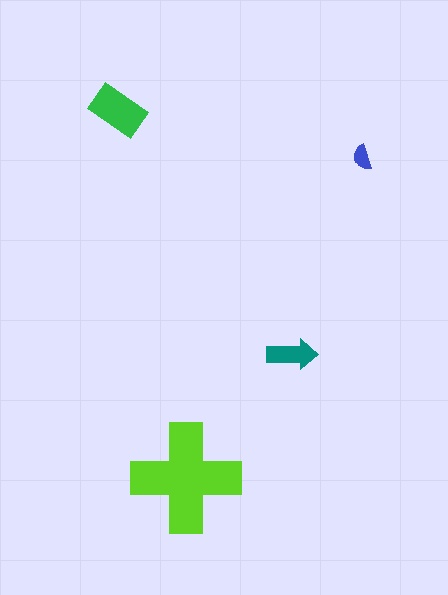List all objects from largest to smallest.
The lime cross, the green rectangle, the teal arrow, the blue semicircle.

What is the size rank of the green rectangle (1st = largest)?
2nd.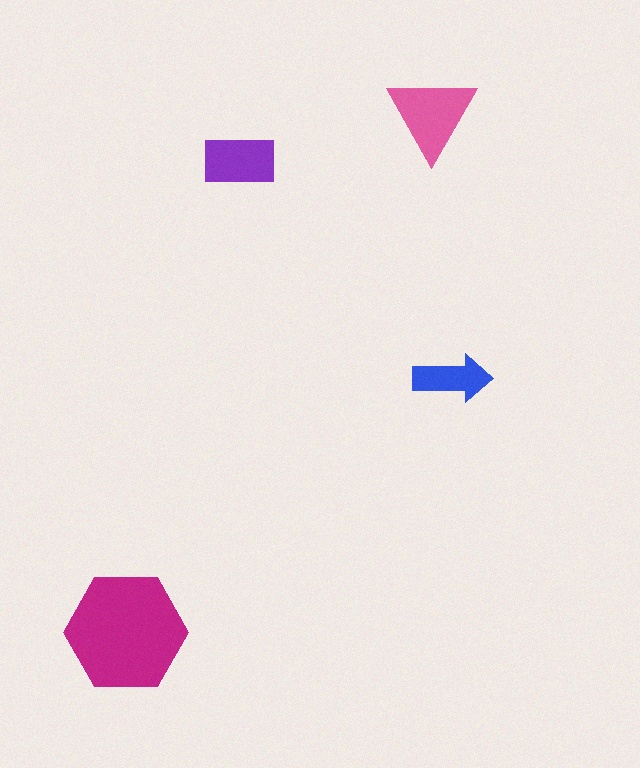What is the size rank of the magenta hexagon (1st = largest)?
1st.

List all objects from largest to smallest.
The magenta hexagon, the pink triangle, the purple rectangle, the blue arrow.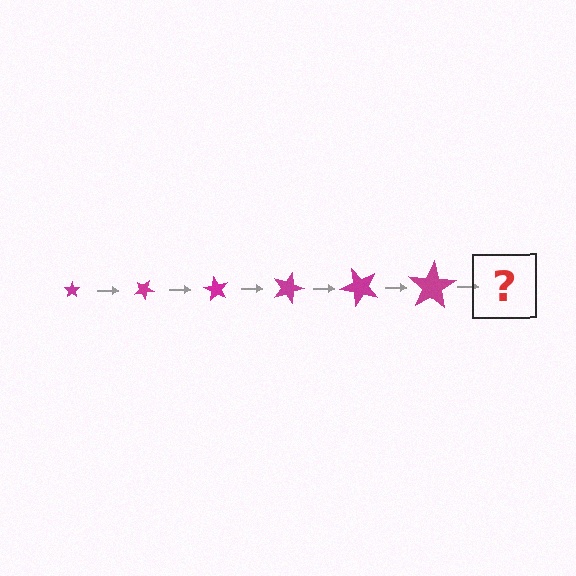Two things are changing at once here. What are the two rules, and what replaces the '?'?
The two rules are that the star grows larger each step and it rotates 30 degrees each step. The '?' should be a star, larger than the previous one and rotated 180 degrees from the start.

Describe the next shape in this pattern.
It should be a star, larger than the previous one and rotated 180 degrees from the start.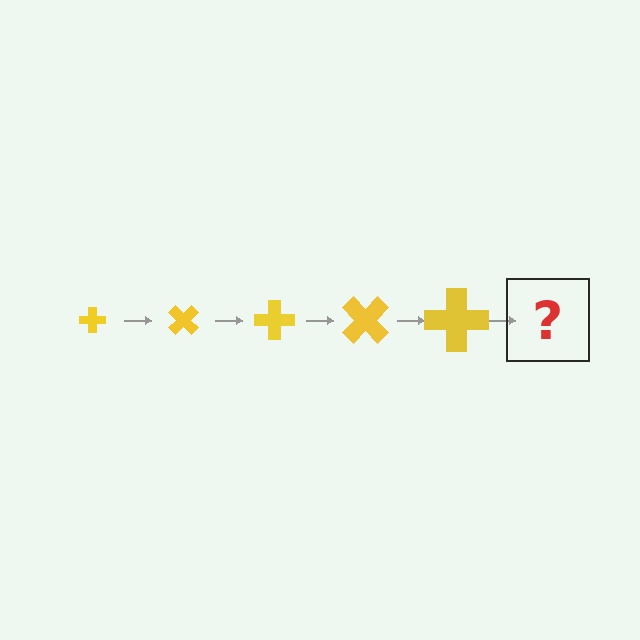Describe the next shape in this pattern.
It should be a cross, larger than the previous one and rotated 225 degrees from the start.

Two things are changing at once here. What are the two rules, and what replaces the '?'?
The two rules are that the cross grows larger each step and it rotates 45 degrees each step. The '?' should be a cross, larger than the previous one and rotated 225 degrees from the start.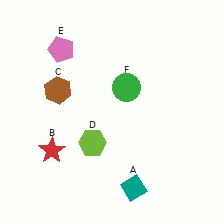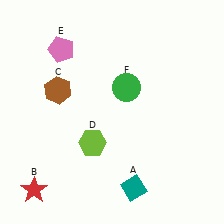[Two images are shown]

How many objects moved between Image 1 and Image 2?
1 object moved between the two images.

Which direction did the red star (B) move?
The red star (B) moved down.